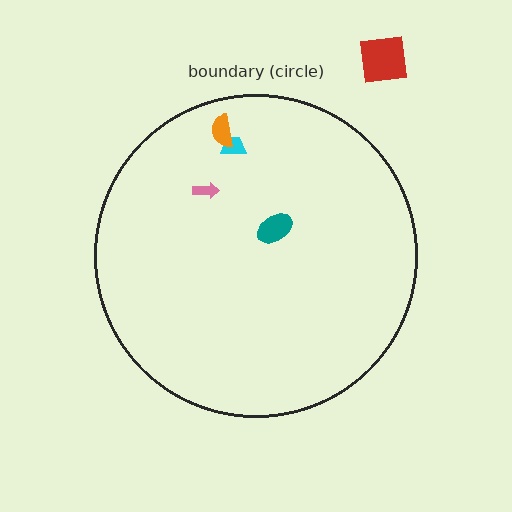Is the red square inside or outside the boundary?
Outside.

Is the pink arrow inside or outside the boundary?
Inside.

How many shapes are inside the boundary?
4 inside, 1 outside.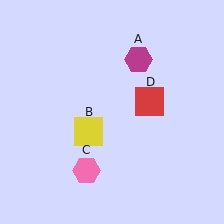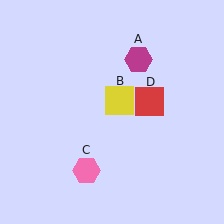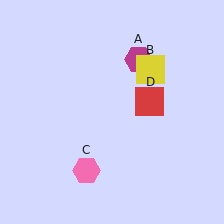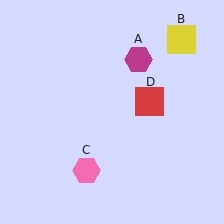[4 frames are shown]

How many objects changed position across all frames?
1 object changed position: yellow square (object B).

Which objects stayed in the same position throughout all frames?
Magenta hexagon (object A) and pink hexagon (object C) and red square (object D) remained stationary.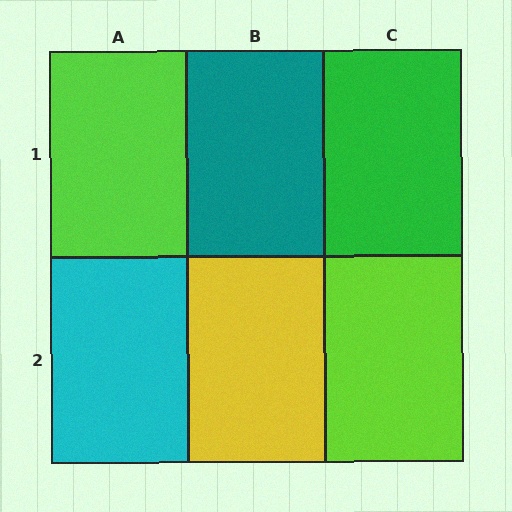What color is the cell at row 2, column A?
Cyan.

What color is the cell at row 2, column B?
Yellow.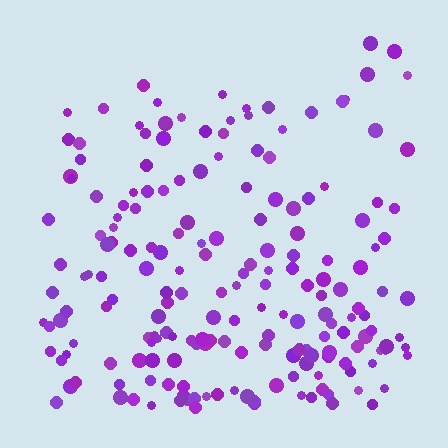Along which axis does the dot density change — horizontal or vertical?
Vertical.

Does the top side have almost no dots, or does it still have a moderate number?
Still a moderate number, just noticeably fewer than the bottom.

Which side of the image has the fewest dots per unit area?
The top.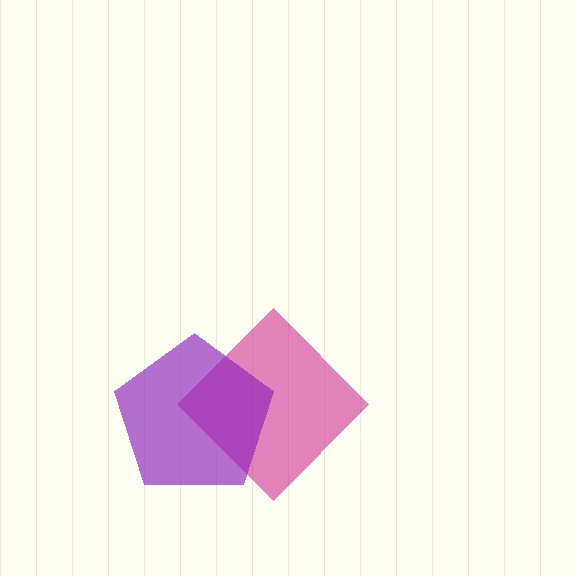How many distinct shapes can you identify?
There are 2 distinct shapes: a magenta diamond, a purple pentagon.